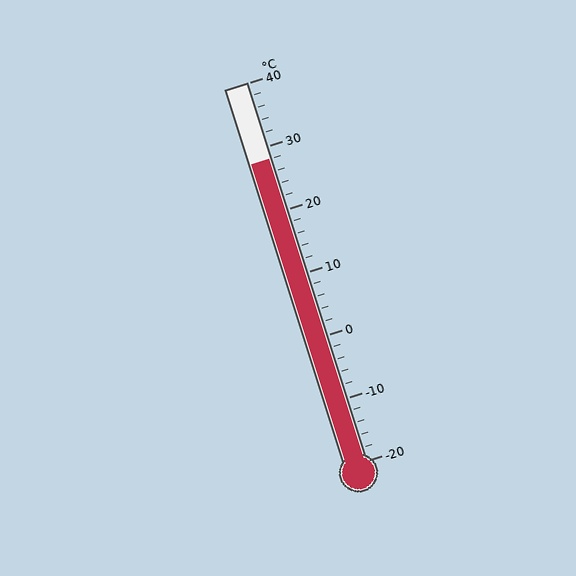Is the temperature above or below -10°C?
The temperature is above -10°C.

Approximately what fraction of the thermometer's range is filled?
The thermometer is filled to approximately 80% of its range.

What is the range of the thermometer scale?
The thermometer scale ranges from -20°C to 40°C.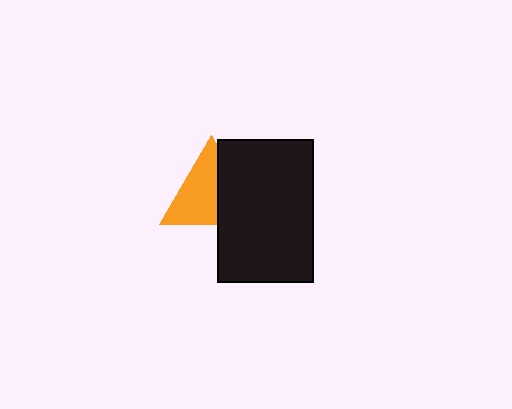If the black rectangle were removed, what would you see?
You would see the complete orange triangle.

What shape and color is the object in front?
The object in front is a black rectangle.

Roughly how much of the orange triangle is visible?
About half of it is visible (roughly 61%).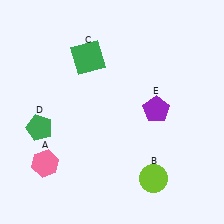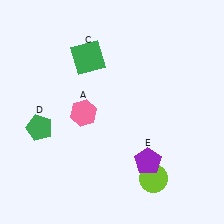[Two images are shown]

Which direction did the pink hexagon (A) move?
The pink hexagon (A) moved up.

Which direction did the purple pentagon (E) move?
The purple pentagon (E) moved down.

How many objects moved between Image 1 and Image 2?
2 objects moved between the two images.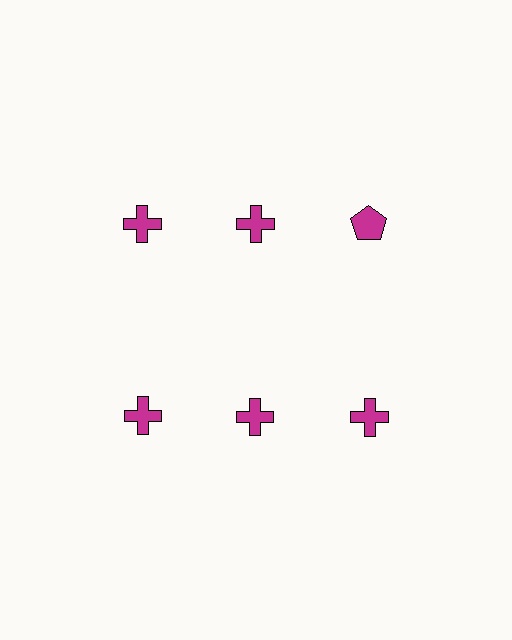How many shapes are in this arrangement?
There are 6 shapes arranged in a grid pattern.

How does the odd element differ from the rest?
It has a different shape: pentagon instead of cross.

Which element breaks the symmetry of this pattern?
The magenta pentagon in the top row, center column breaks the symmetry. All other shapes are magenta crosses.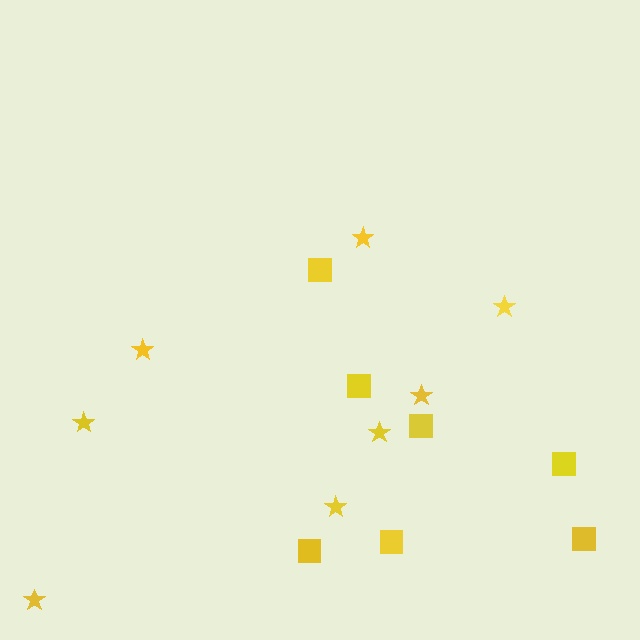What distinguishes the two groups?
There are 2 groups: one group of stars (8) and one group of squares (7).